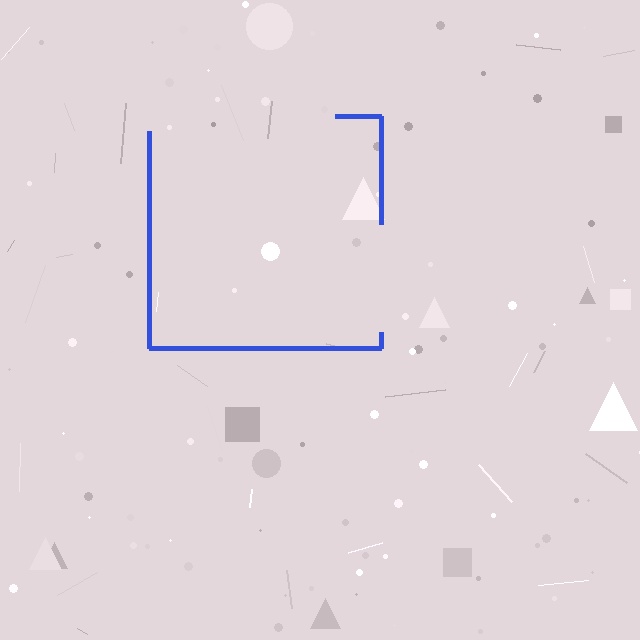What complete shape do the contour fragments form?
The contour fragments form a square.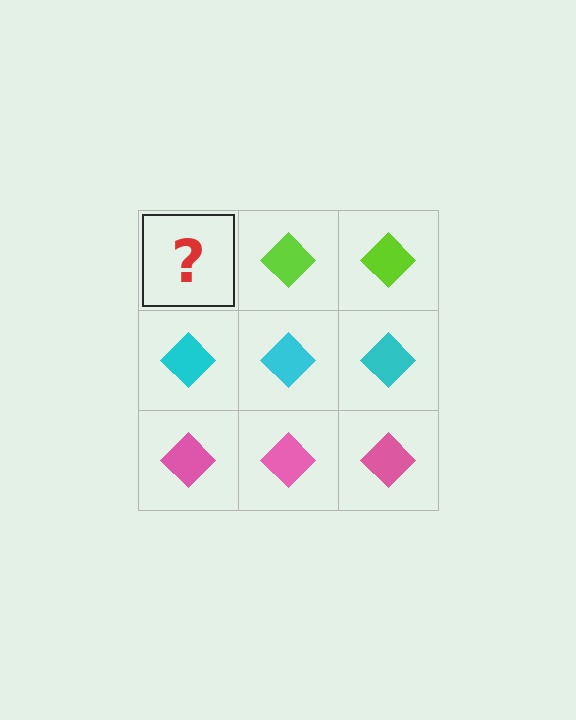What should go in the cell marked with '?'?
The missing cell should contain a lime diamond.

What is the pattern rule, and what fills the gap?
The rule is that each row has a consistent color. The gap should be filled with a lime diamond.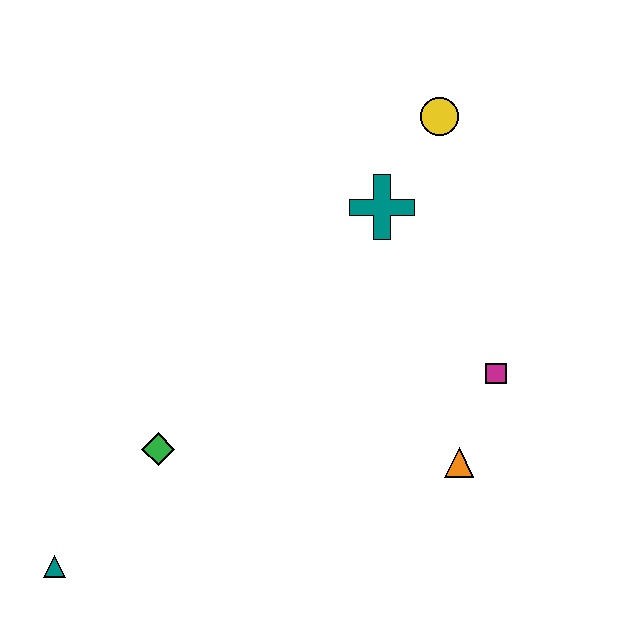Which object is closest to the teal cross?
The yellow circle is closest to the teal cross.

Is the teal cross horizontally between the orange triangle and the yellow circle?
No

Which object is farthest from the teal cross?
The teal triangle is farthest from the teal cross.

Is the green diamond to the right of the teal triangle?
Yes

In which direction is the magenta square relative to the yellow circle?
The magenta square is below the yellow circle.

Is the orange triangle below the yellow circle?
Yes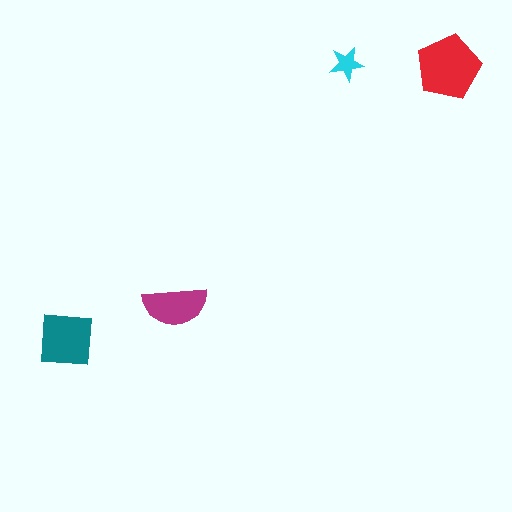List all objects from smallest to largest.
The cyan star, the magenta semicircle, the teal square, the red pentagon.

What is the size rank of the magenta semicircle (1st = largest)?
3rd.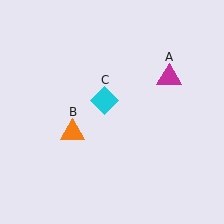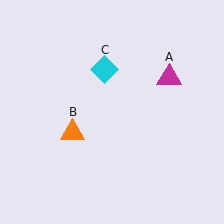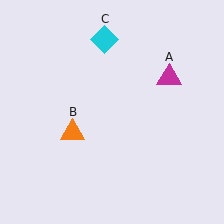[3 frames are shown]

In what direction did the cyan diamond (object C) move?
The cyan diamond (object C) moved up.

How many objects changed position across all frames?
1 object changed position: cyan diamond (object C).